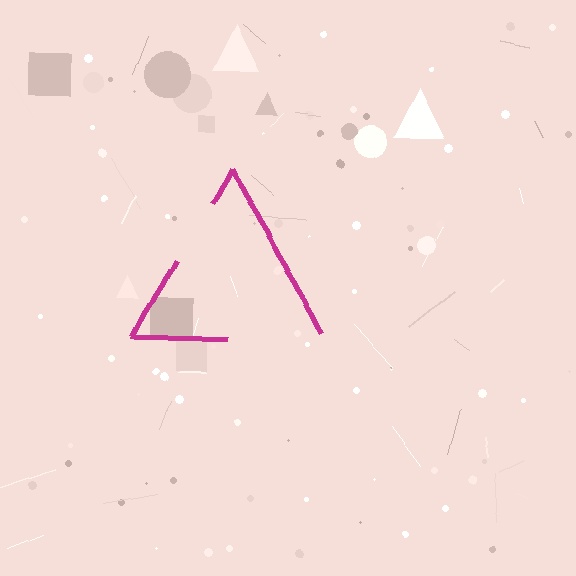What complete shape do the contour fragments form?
The contour fragments form a triangle.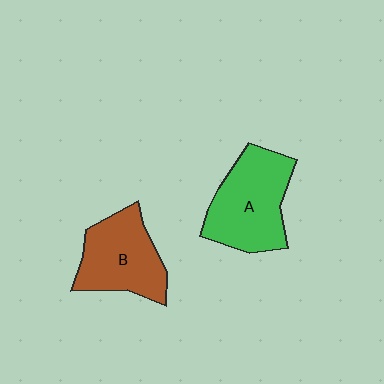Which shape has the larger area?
Shape A (green).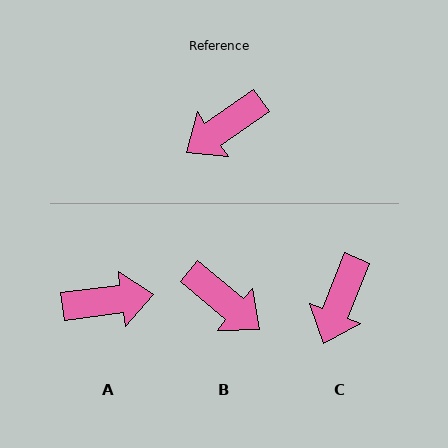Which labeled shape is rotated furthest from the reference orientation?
A, about 153 degrees away.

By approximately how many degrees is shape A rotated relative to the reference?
Approximately 153 degrees counter-clockwise.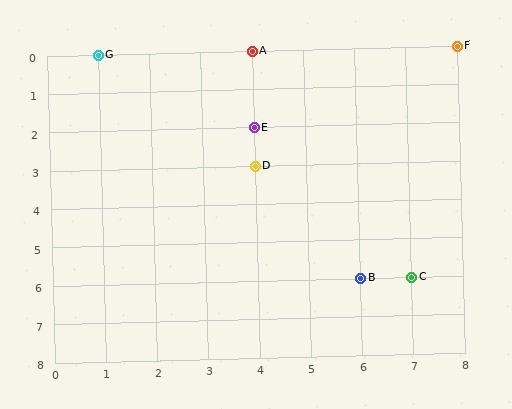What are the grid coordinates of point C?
Point C is at grid coordinates (7, 6).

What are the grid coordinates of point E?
Point E is at grid coordinates (4, 2).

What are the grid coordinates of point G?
Point G is at grid coordinates (1, 0).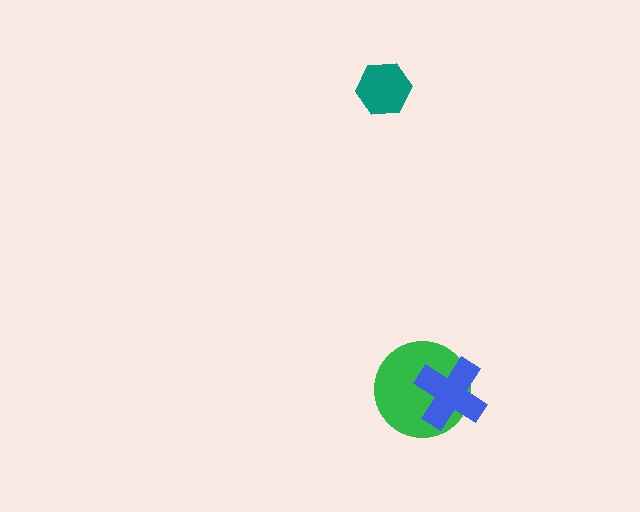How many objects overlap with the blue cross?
1 object overlaps with the blue cross.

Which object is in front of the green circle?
The blue cross is in front of the green circle.